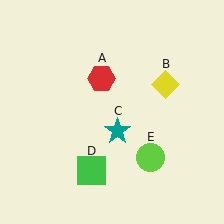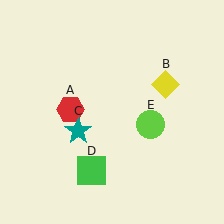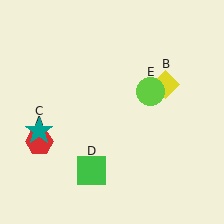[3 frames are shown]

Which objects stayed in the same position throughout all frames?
Yellow diamond (object B) and green square (object D) remained stationary.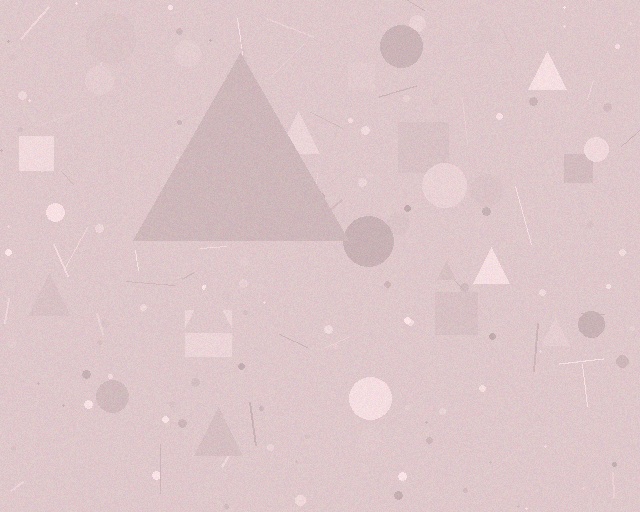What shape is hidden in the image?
A triangle is hidden in the image.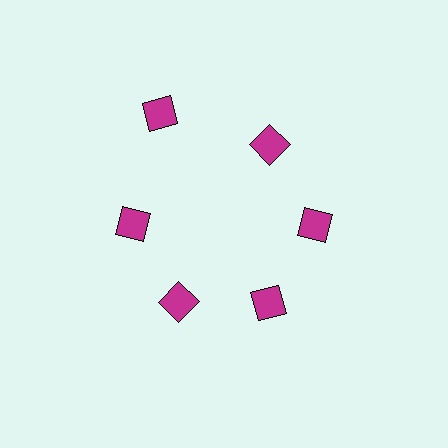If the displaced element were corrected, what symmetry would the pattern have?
It would have 6-fold rotational symmetry — the pattern would map onto itself every 60 degrees.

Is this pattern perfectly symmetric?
No. The 6 magenta diamonds are arranged in a ring, but one element near the 11 o'clock position is pushed outward from the center, breaking the 6-fold rotational symmetry.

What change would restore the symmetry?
The symmetry would be restored by moving it inward, back onto the ring so that all 6 diamonds sit at equal angles and equal distance from the center.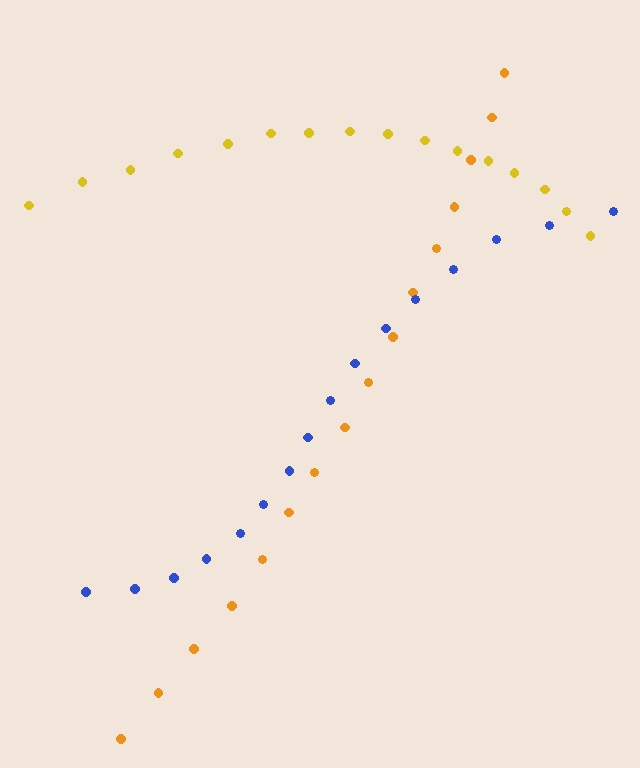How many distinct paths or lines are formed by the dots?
There are 3 distinct paths.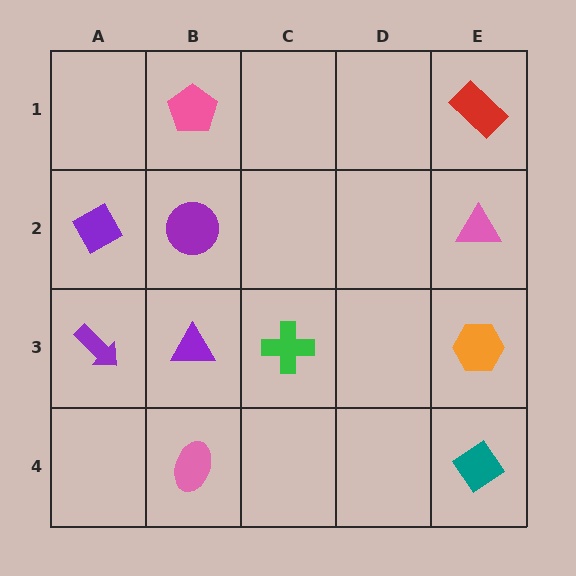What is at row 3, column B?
A purple triangle.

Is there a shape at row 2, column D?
No, that cell is empty.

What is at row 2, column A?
A purple diamond.